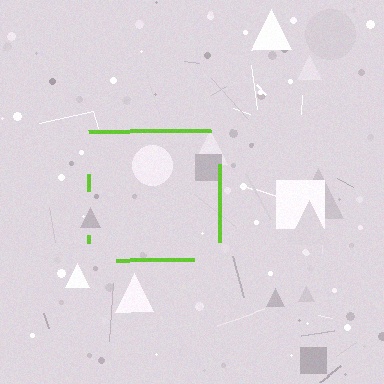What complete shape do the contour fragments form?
The contour fragments form a square.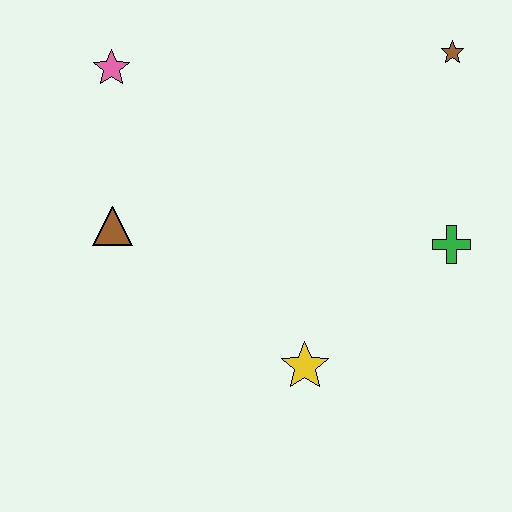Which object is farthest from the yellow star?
The pink star is farthest from the yellow star.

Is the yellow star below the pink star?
Yes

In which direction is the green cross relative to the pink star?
The green cross is to the right of the pink star.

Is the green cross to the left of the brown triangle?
No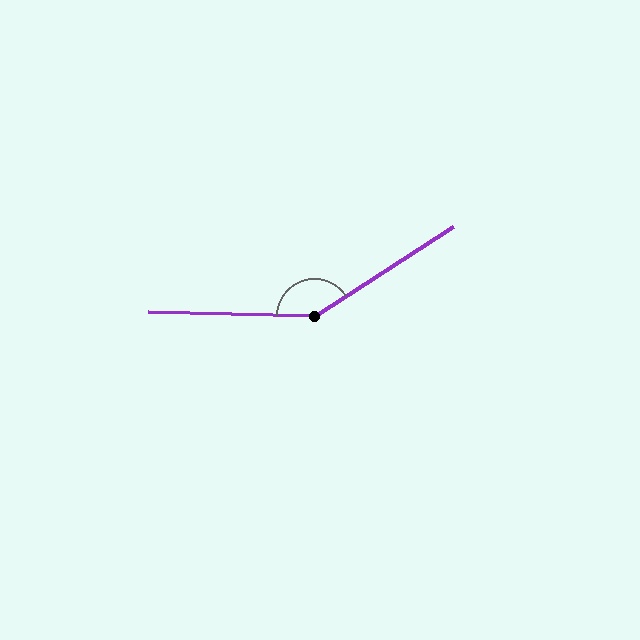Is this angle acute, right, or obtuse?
It is obtuse.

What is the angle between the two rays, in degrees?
Approximately 146 degrees.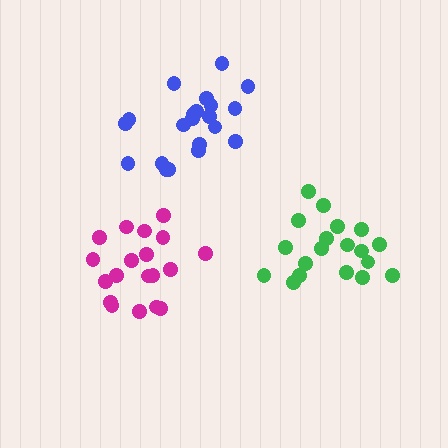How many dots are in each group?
Group 1: 21 dots, Group 2: 19 dots, Group 3: 19 dots (59 total).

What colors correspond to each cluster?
The clusters are colored: blue, green, magenta.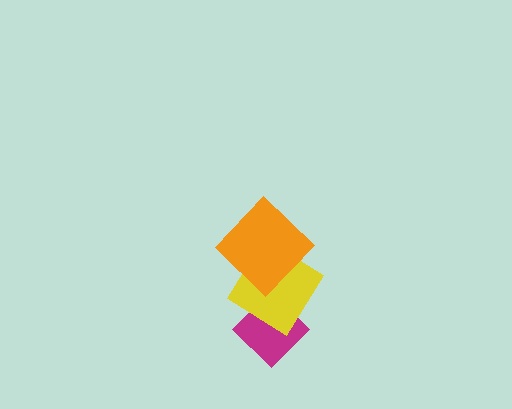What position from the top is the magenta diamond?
The magenta diamond is 3rd from the top.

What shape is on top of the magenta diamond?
The yellow diamond is on top of the magenta diamond.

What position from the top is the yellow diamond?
The yellow diamond is 2nd from the top.